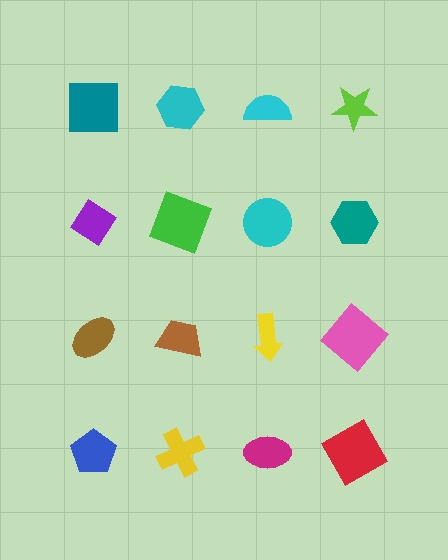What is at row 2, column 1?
A purple diamond.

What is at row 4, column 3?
A magenta ellipse.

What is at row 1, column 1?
A teal square.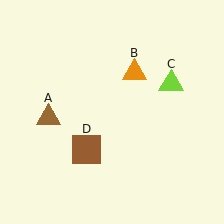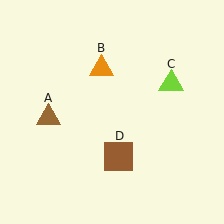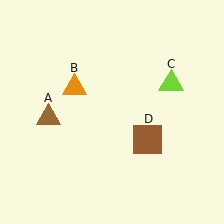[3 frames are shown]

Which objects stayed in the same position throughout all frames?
Brown triangle (object A) and lime triangle (object C) remained stationary.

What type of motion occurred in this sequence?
The orange triangle (object B), brown square (object D) rotated counterclockwise around the center of the scene.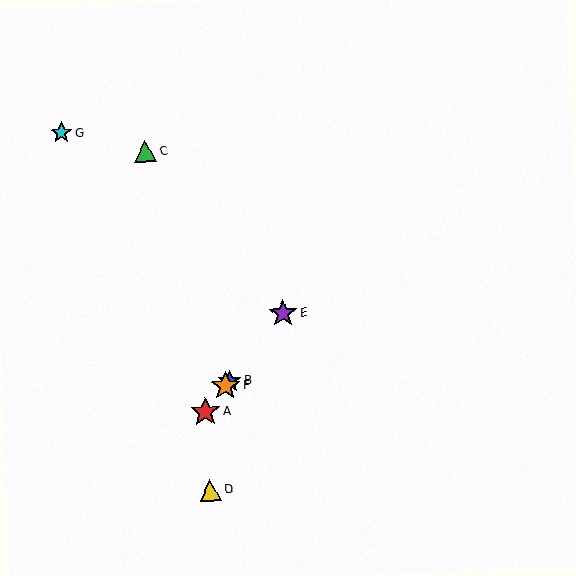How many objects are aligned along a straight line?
4 objects (A, B, E, F) are aligned along a straight line.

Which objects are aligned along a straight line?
Objects A, B, E, F are aligned along a straight line.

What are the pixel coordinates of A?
Object A is at (205, 412).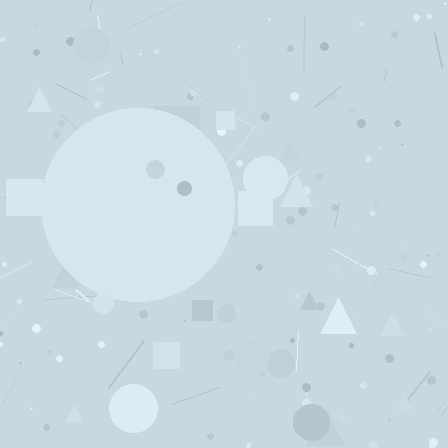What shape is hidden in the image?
A circle is hidden in the image.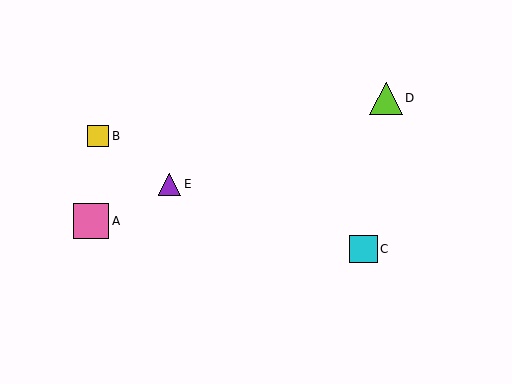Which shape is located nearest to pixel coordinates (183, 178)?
The purple triangle (labeled E) at (170, 184) is nearest to that location.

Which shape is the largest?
The pink square (labeled A) is the largest.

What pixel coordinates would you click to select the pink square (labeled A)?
Click at (91, 221) to select the pink square A.